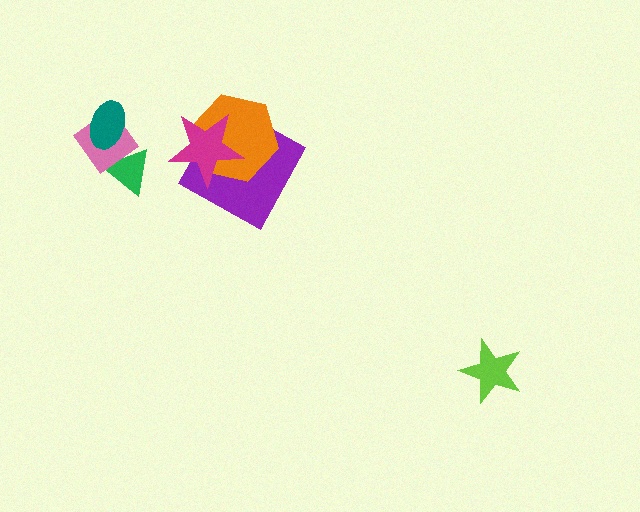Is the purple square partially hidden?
Yes, it is partially covered by another shape.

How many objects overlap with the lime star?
0 objects overlap with the lime star.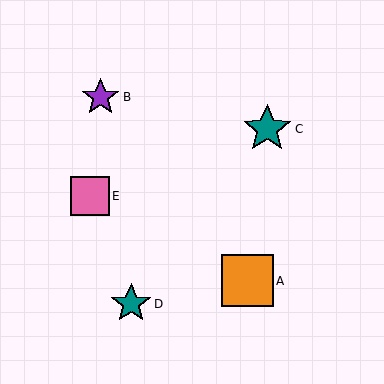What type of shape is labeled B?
Shape B is a purple star.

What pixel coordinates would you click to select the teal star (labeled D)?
Click at (131, 304) to select the teal star D.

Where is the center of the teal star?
The center of the teal star is at (131, 304).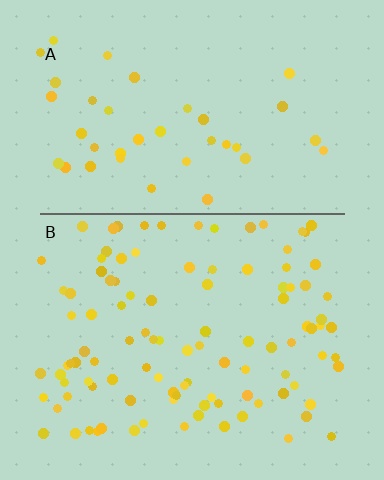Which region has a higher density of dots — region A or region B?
B (the bottom).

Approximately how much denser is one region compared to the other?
Approximately 2.6× — region B over region A.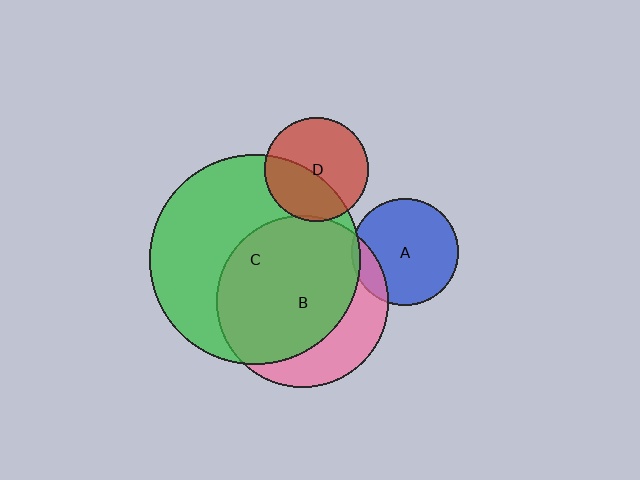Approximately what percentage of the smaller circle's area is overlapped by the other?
Approximately 40%.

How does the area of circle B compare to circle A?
Approximately 2.6 times.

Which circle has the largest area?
Circle C (green).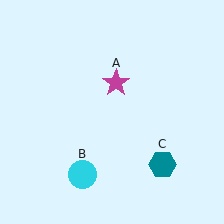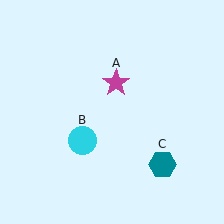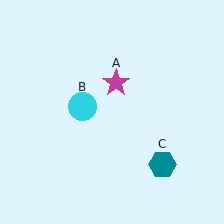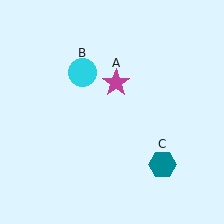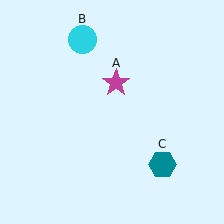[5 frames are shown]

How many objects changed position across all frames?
1 object changed position: cyan circle (object B).